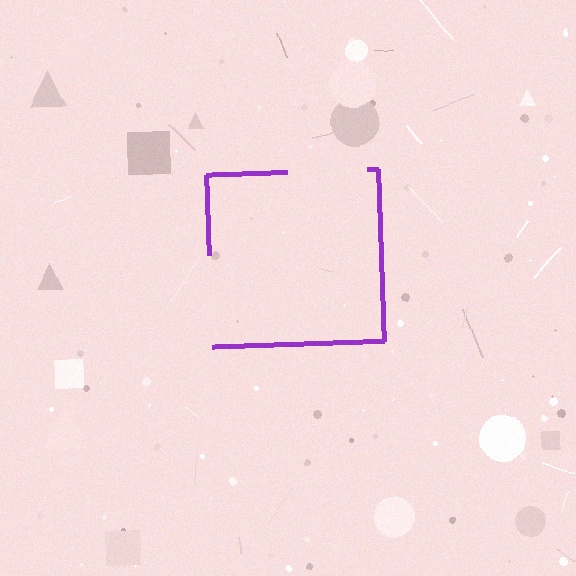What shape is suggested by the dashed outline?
The dashed outline suggests a square.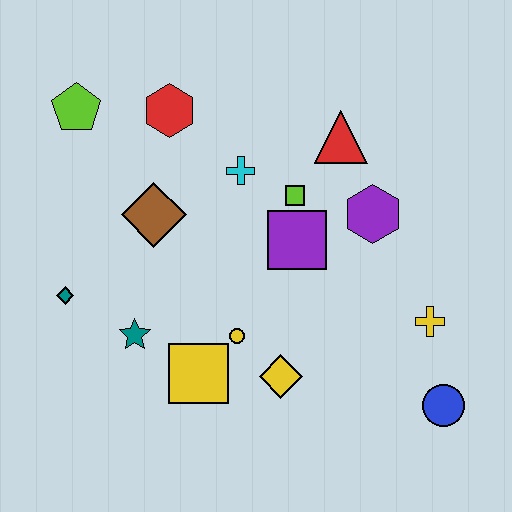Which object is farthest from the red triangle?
The teal diamond is farthest from the red triangle.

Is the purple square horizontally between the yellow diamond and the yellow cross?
Yes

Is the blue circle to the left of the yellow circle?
No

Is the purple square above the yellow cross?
Yes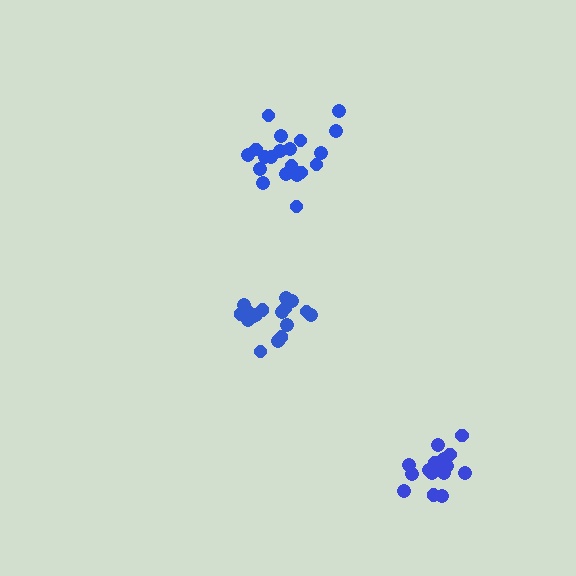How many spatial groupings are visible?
There are 3 spatial groupings.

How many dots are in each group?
Group 1: 20 dots, Group 2: 18 dots, Group 3: 17 dots (55 total).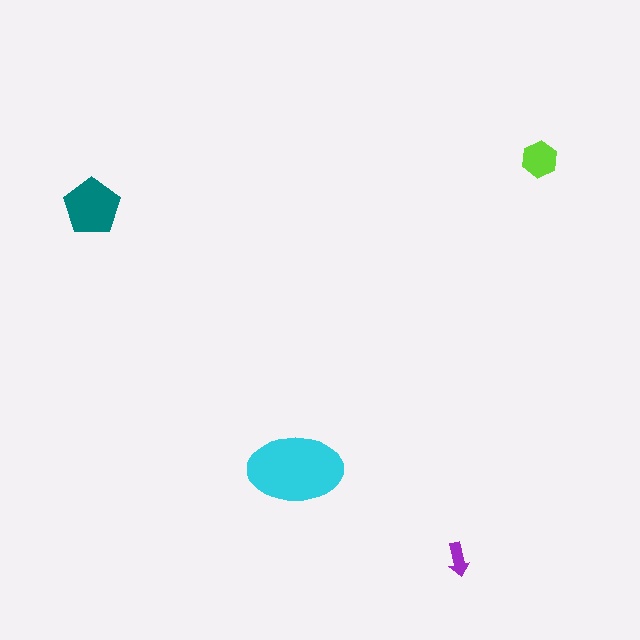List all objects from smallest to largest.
The purple arrow, the lime hexagon, the teal pentagon, the cyan ellipse.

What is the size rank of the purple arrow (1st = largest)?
4th.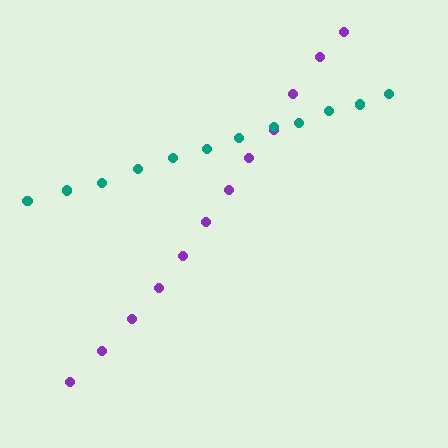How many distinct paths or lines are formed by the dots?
There are 2 distinct paths.